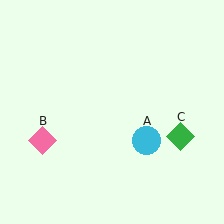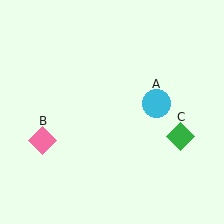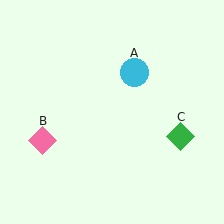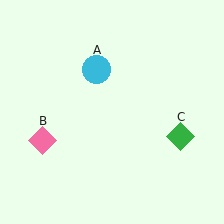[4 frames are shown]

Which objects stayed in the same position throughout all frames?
Pink diamond (object B) and green diamond (object C) remained stationary.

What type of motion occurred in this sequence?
The cyan circle (object A) rotated counterclockwise around the center of the scene.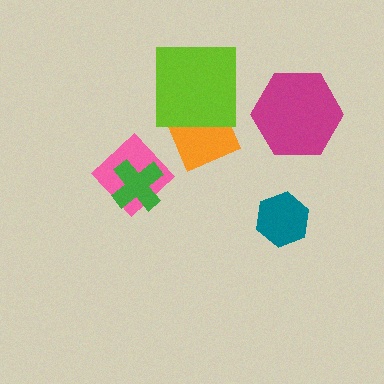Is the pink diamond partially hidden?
Yes, it is partially covered by another shape.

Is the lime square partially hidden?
No, no other shape covers it.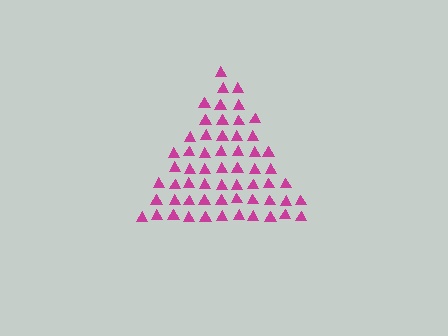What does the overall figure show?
The overall figure shows a triangle.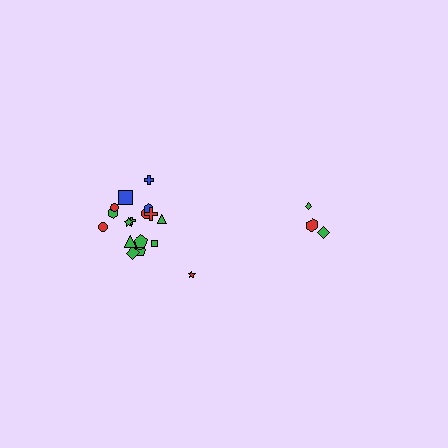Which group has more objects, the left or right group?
The left group.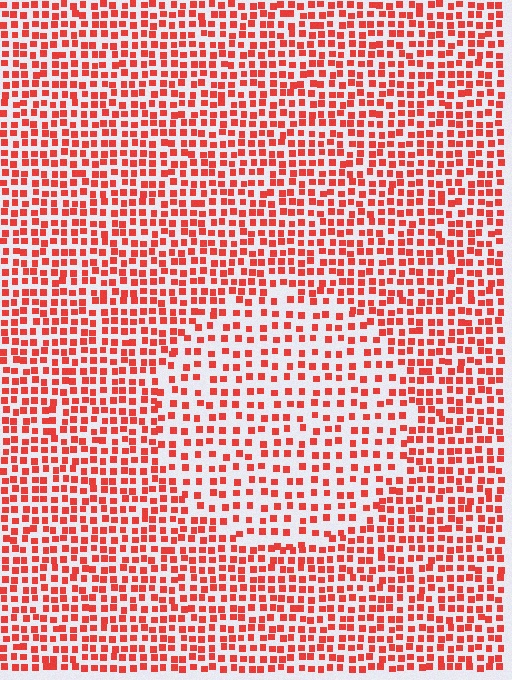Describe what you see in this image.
The image contains small red elements arranged at two different densities. A circle-shaped region is visible where the elements are less densely packed than the surrounding area.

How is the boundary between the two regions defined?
The boundary is defined by a change in element density (approximately 1.7x ratio). All elements are the same color, size, and shape.